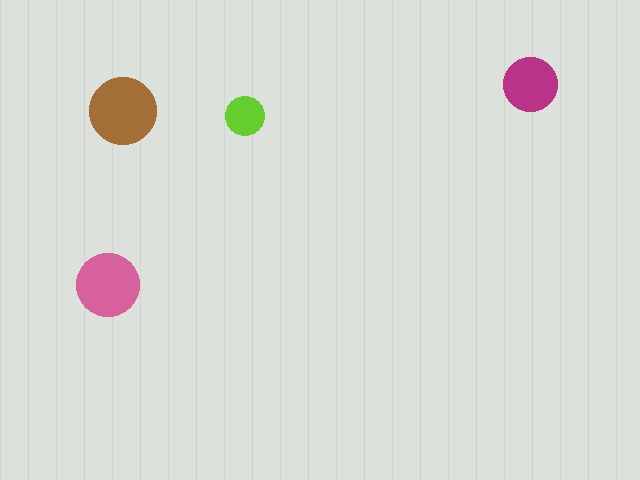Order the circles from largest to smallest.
the brown one, the pink one, the magenta one, the lime one.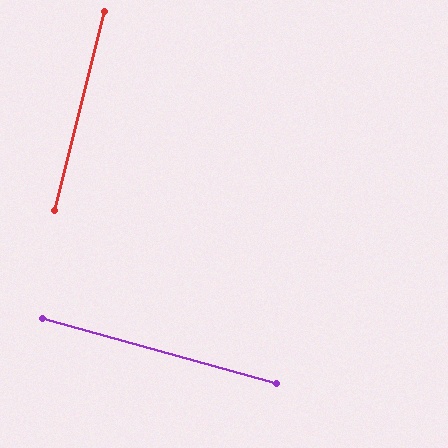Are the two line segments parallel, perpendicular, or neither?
Perpendicular — they meet at approximately 88°.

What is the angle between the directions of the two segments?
Approximately 88 degrees.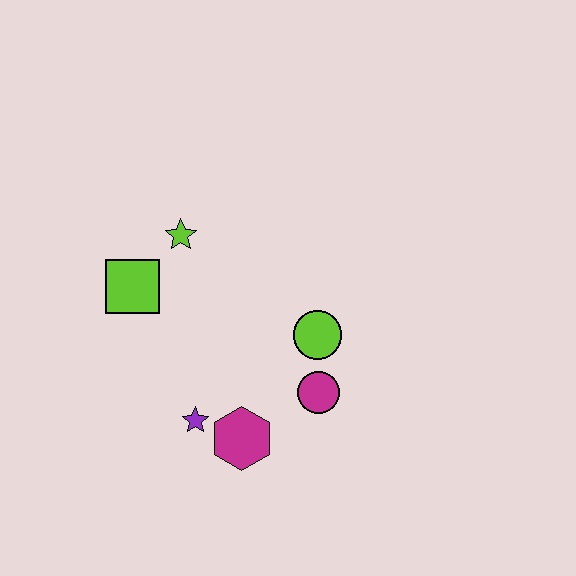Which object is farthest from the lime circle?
The lime square is farthest from the lime circle.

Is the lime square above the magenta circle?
Yes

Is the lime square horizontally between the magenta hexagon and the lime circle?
No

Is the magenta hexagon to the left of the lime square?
No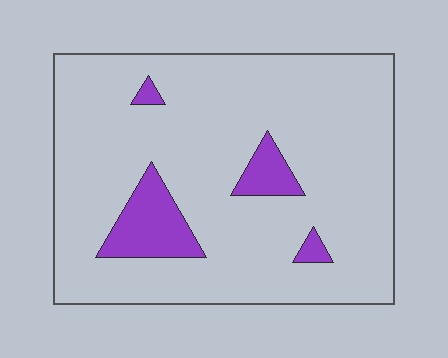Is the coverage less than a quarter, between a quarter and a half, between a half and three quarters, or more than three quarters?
Less than a quarter.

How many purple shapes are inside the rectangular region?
4.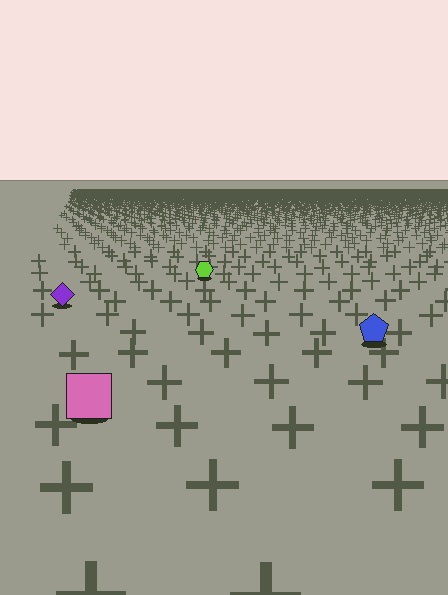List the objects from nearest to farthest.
From nearest to farthest: the pink square, the blue pentagon, the purple diamond, the lime hexagon.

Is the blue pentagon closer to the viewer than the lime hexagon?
Yes. The blue pentagon is closer — you can tell from the texture gradient: the ground texture is coarser near it.